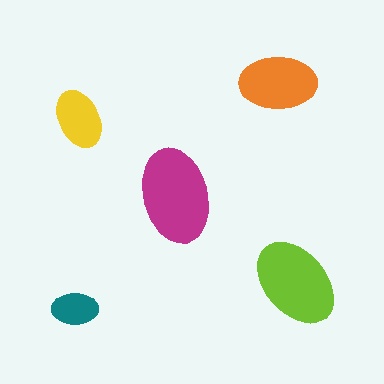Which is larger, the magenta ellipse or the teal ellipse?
The magenta one.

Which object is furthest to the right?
The lime ellipse is rightmost.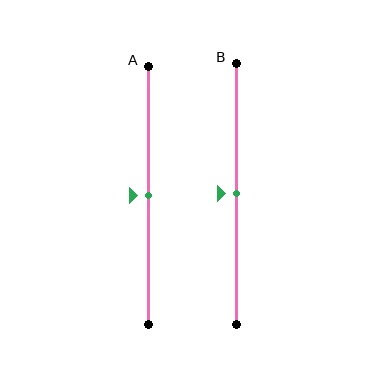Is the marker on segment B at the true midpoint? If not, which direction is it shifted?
Yes, the marker on segment B is at the true midpoint.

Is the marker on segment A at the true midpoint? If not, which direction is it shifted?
Yes, the marker on segment A is at the true midpoint.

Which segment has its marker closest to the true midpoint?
Segment A has its marker closest to the true midpoint.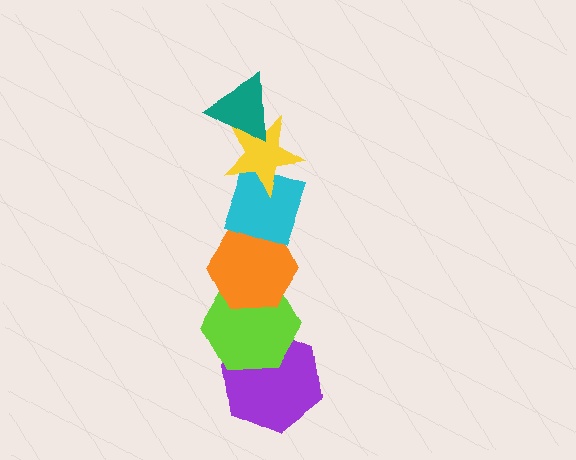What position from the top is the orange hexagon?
The orange hexagon is 4th from the top.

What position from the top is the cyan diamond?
The cyan diamond is 3rd from the top.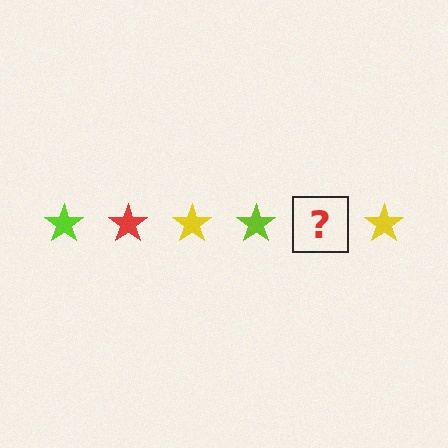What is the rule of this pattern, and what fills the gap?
The rule is that the pattern cycles through lime, red, yellow stars. The gap should be filled with a red star.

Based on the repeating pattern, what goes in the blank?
The blank should be a red star.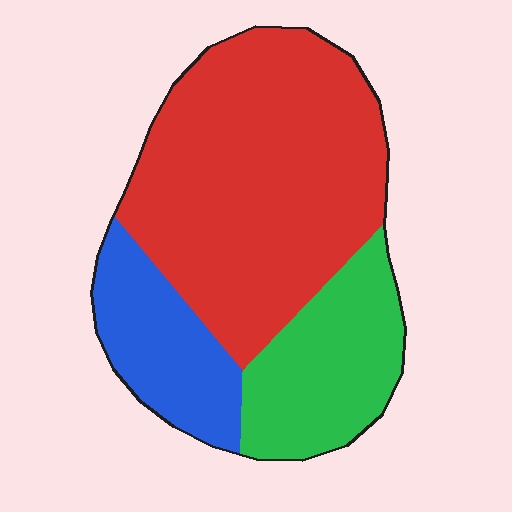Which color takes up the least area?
Blue, at roughly 20%.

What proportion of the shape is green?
Green covers 23% of the shape.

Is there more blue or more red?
Red.